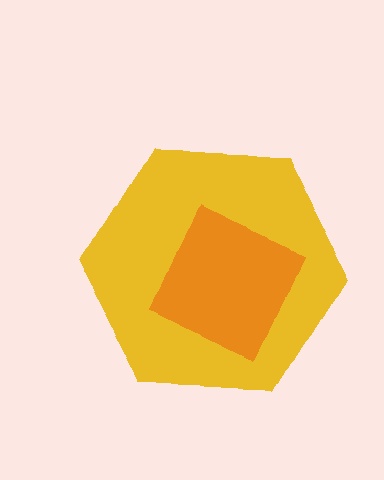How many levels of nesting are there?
2.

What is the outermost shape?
The yellow hexagon.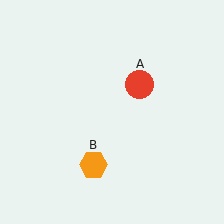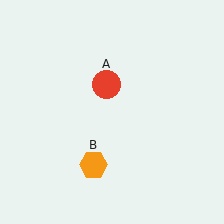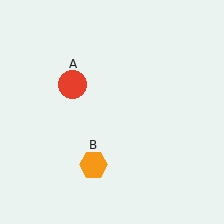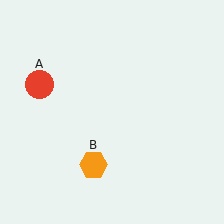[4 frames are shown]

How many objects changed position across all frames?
1 object changed position: red circle (object A).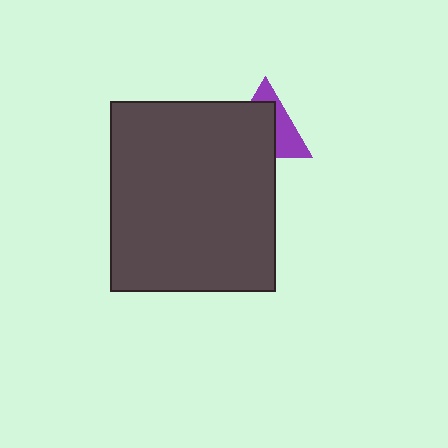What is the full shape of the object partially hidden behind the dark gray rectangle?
The partially hidden object is a purple triangle.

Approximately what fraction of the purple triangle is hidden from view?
Roughly 60% of the purple triangle is hidden behind the dark gray rectangle.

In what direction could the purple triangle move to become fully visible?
The purple triangle could move toward the upper-right. That would shift it out from behind the dark gray rectangle entirely.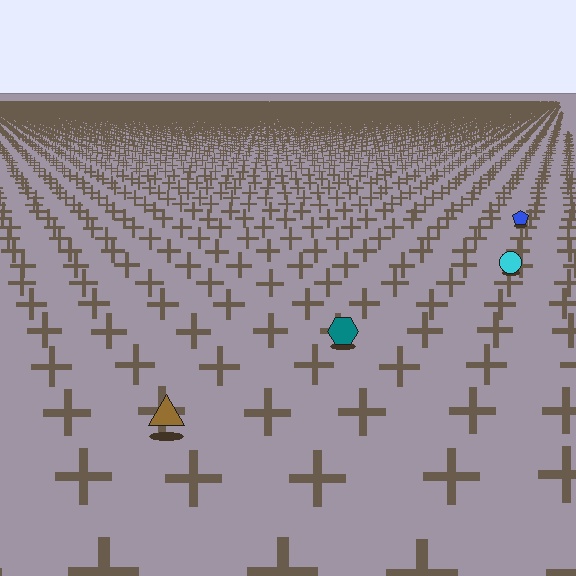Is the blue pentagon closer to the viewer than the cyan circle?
No. The cyan circle is closer — you can tell from the texture gradient: the ground texture is coarser near it.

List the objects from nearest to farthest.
From nearest to farthest: the brown triangle, the teal hexagon, the cyan circle, the blue pentagon.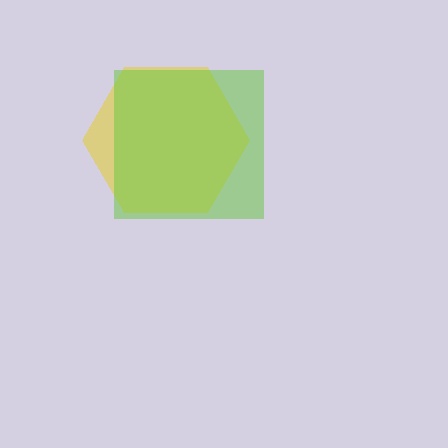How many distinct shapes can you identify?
There are 2 distinct shapes: a yellow hexagon, a lime square.